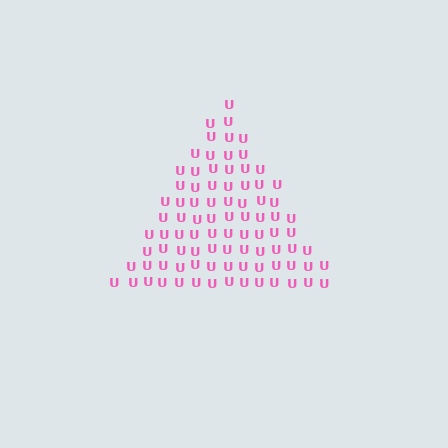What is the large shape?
The large shape is a triangle.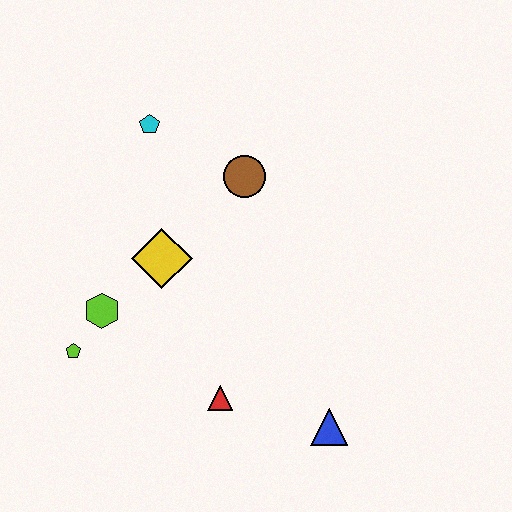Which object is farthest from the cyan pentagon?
The blue triangle is farthest from the cyan pentagon.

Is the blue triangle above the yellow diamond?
No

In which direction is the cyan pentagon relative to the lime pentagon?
The cyan pentagon is above the lime pentagon.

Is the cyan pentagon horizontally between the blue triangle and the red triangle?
No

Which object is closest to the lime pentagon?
The lime hexagon is closest to the lime pentagon.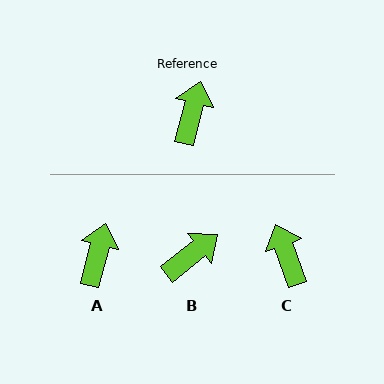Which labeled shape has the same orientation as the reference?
A.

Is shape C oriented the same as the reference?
No, it is off by about 34 degrees.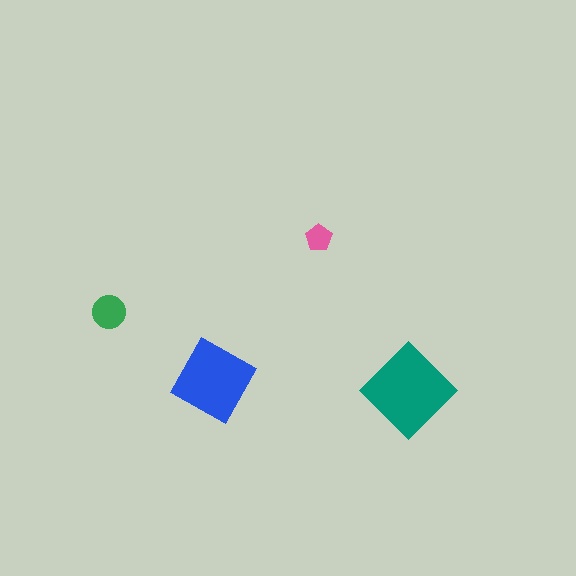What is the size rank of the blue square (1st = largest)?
2nd.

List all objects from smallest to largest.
The pink pentagon, the green circle, the blue square, the teal diamond.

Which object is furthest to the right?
The teal diamond is rightmost.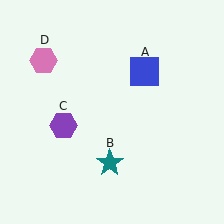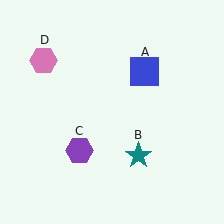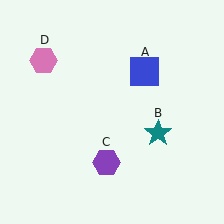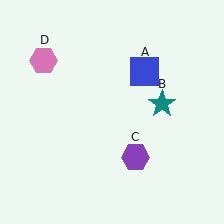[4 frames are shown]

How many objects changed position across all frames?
2 objects changed position: teal star (object B), purple hexagon (object C).